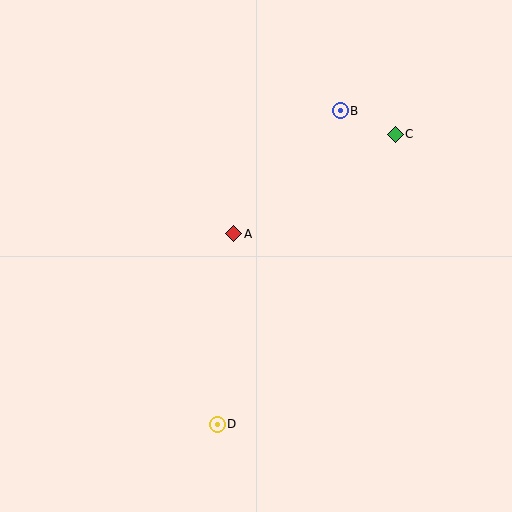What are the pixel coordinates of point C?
Point C is at (395, 134).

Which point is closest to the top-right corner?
Point C is closest to the top-right corner.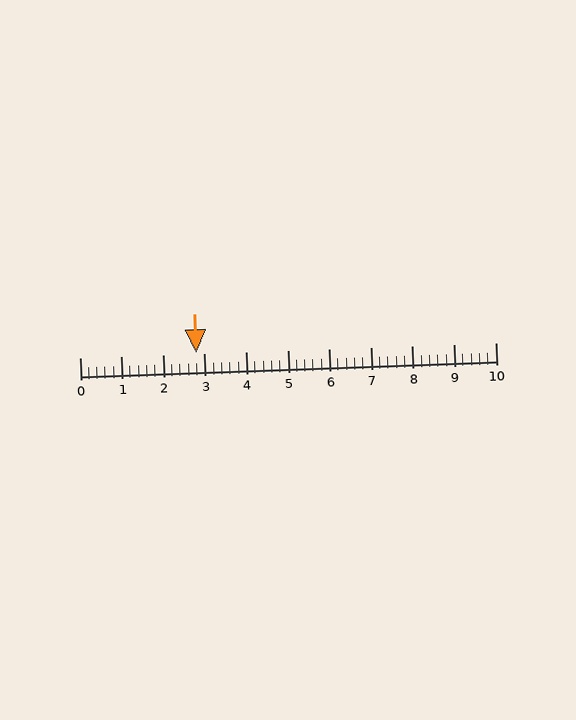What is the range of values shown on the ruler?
The ruler shows values from 0 to 10.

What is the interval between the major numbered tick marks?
The major tick marks are spaced 1 units apart.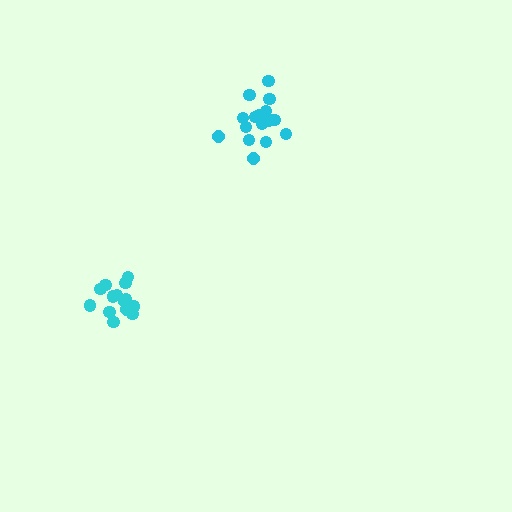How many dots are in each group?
Group 1: 17 dots, Group 2: 15 dots (32 total).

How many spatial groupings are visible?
There are 2 spatial groupings.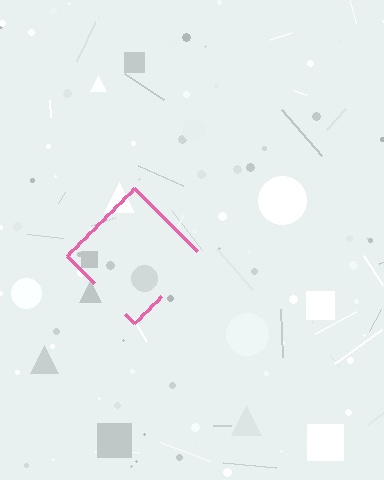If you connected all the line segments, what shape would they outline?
They would outline a diamond.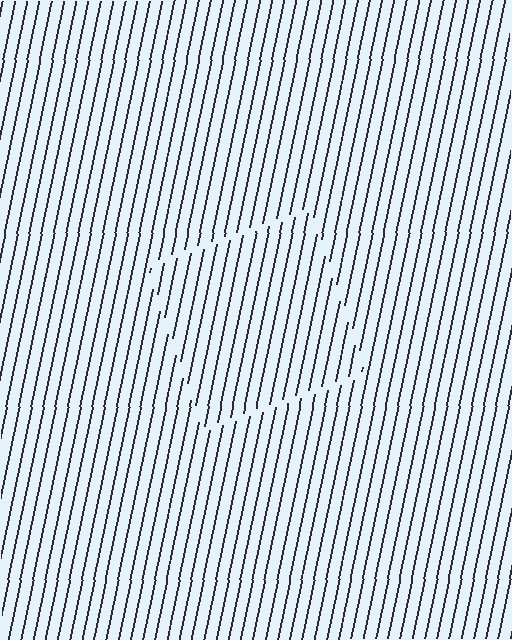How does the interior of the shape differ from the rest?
The interior of the shape contains the same grating, shifted by half a period — the contour is defined by the phase discontinuity where line-ends from the inner and outer gratings abut.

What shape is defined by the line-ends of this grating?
An illusory square. The interior of the shape contains the same grating, shifted by half a period — the contour is defined by the phase discontinuity where line-ends from the inner and outer gratings abut.